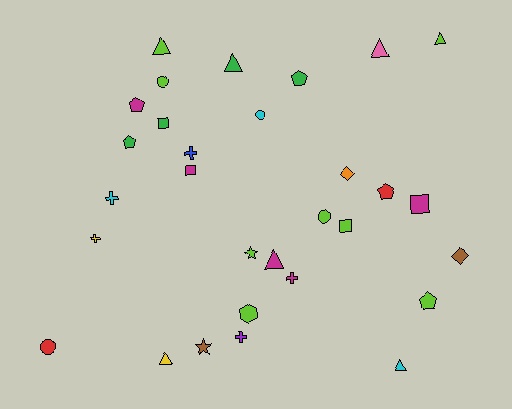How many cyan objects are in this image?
There are 3 cyan objects.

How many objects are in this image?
There are 30 objects.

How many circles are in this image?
There are 4 circles.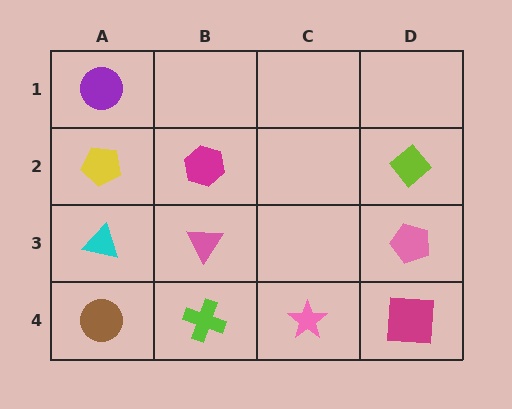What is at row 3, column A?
A cyan triangle.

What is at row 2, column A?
A yellow pentagon.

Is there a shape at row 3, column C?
No, that cell is empty.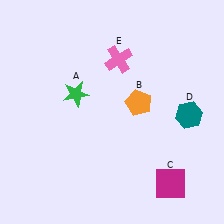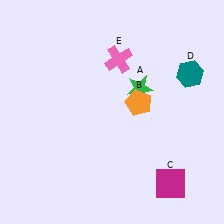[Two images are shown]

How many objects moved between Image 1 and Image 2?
2 objects moved between the two images.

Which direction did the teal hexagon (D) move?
The teal hexagon (D) moved up.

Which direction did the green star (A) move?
The green star (A) moved right.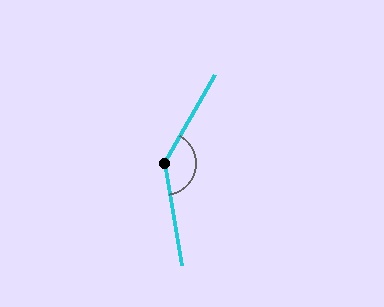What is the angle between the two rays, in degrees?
Approximately 141 degrees.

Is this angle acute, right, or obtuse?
It is obtuse.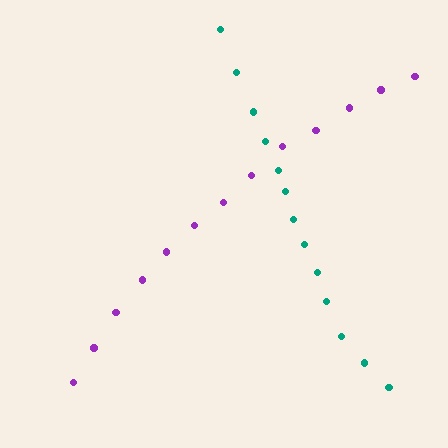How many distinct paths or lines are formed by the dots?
There are 2 distinct paths.